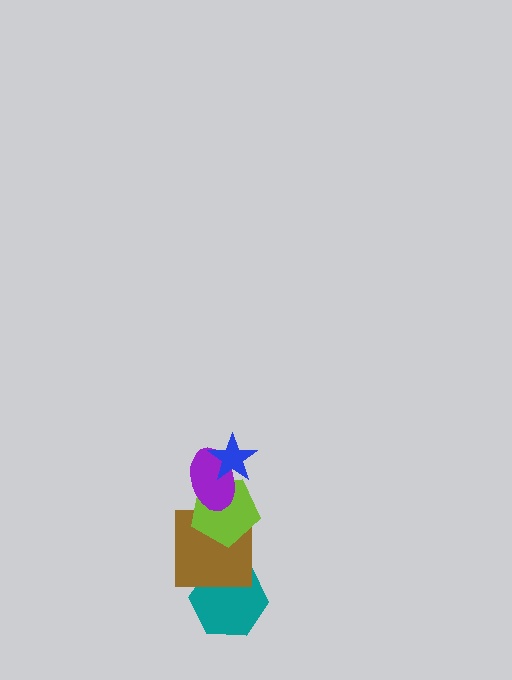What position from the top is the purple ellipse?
The purple ellipse is 2nd from the top.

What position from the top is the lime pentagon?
The lime pentagon is 3rd from the top.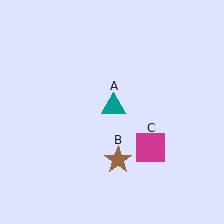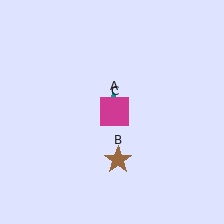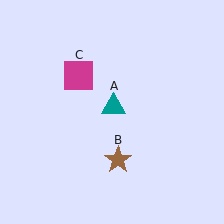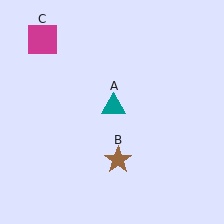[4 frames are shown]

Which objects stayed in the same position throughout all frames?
Teal triangle (object A) and brown star (object B) remained stationary.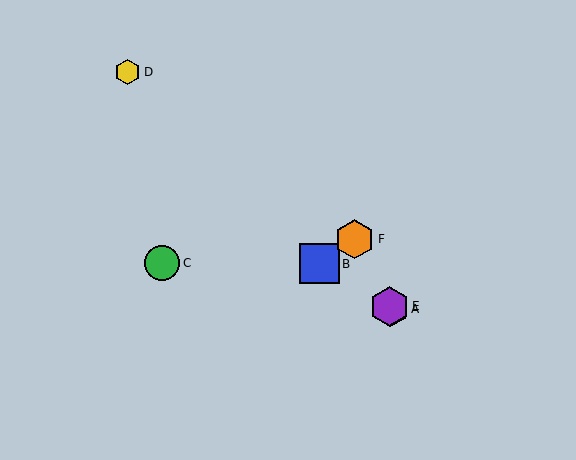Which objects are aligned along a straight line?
Objects A, E, F are aligned along a straight line.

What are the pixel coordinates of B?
Object B is at (319, 264).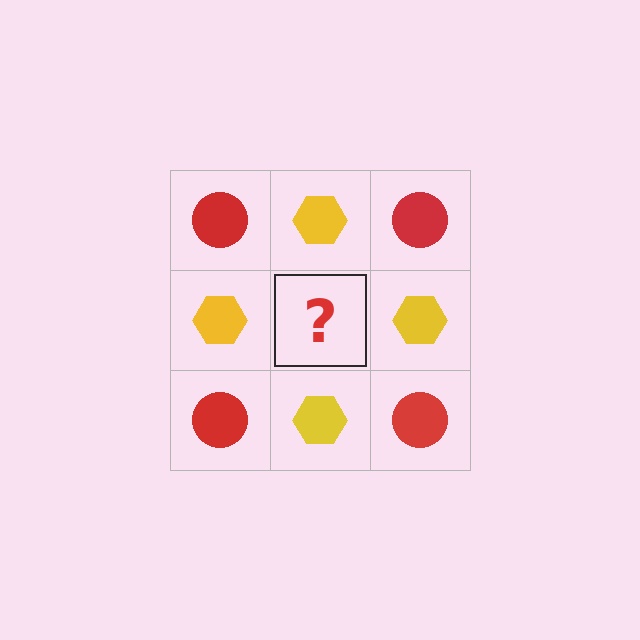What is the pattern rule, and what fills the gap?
The rule is that it alternates red circle and yellow hexagon in a checkerboard pattern. The gap should be filled with a red circle.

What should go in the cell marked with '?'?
The missing cell should contain a red circle.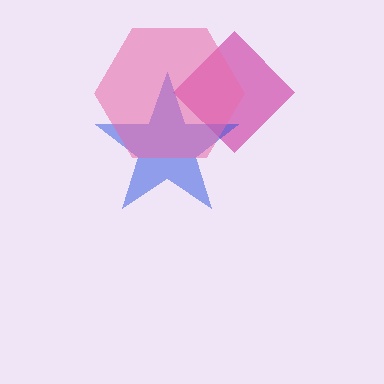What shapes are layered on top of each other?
The layered shapes are: a magenta diamond, a blue star, a pink hexagon.